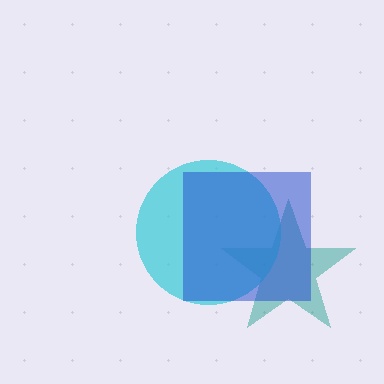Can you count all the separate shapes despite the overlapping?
Yes, there are 3 separate shapes.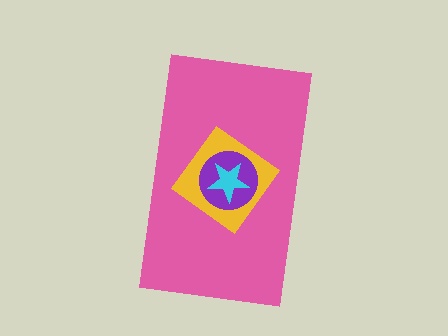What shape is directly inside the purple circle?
The cyan star.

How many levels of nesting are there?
4.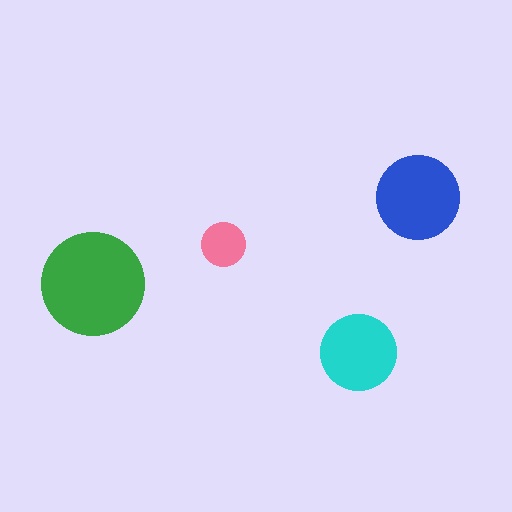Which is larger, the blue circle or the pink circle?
The blue one.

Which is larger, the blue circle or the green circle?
The green one.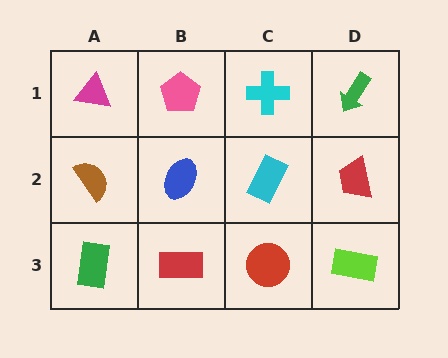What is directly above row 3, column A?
A brown semicircle.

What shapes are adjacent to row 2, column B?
A pink pentagon (row 1, column B), a red rectangle (row 3, column B), a brown semicircle (row 2, column A), a cyan rectangle (row 2, column C).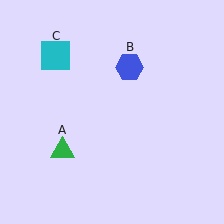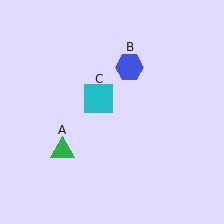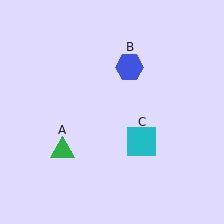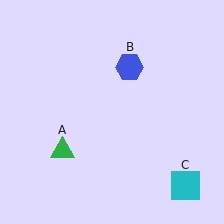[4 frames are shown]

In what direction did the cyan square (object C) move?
The cyan square (object C) moved down and to the right.